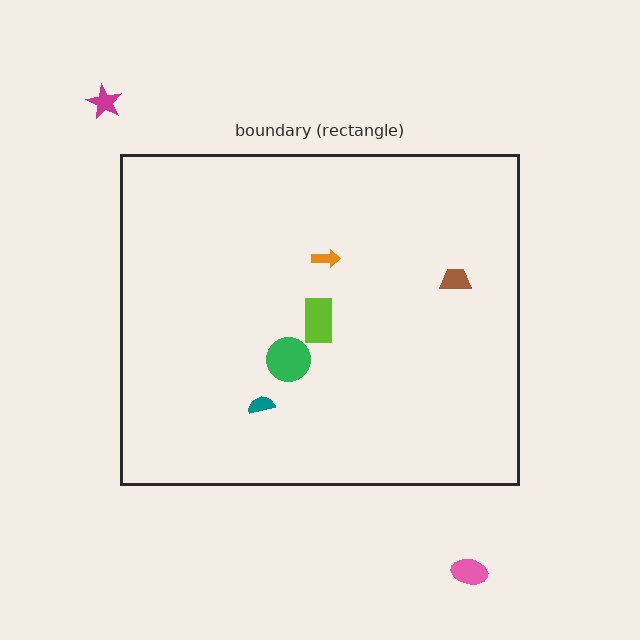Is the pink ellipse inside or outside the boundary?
Outside.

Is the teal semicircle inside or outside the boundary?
Inside.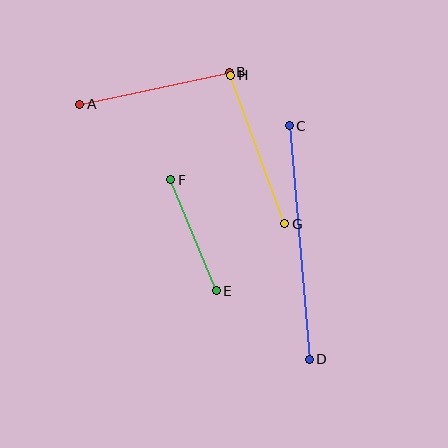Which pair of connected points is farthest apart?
Points C and D are farthest apart.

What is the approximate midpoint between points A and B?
The midpoint is at approximately (155, 88) pixels.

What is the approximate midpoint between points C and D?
The midpoint is at approximately (299, 242) pixels.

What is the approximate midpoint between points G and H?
The midpoint is at approximately (258, 150) pixels.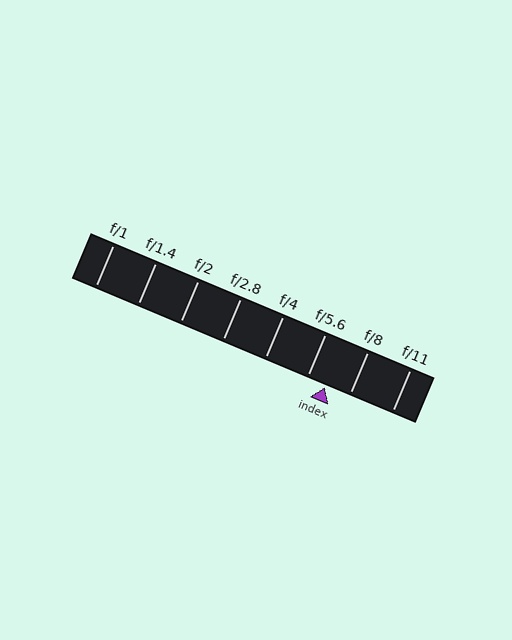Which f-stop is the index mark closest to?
The index mark is closest to f/5.6.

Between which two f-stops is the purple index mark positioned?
The index mark is between f/5.6 and f/8.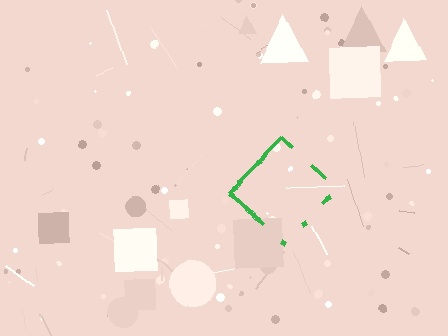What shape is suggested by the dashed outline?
The dashed outline suggests a diamond.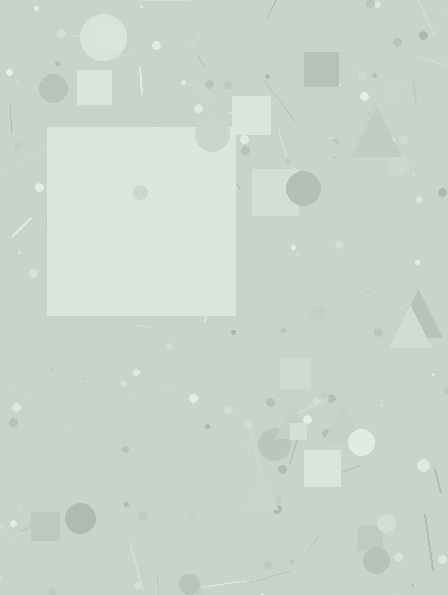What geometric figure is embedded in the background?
A square is embedded in the background.